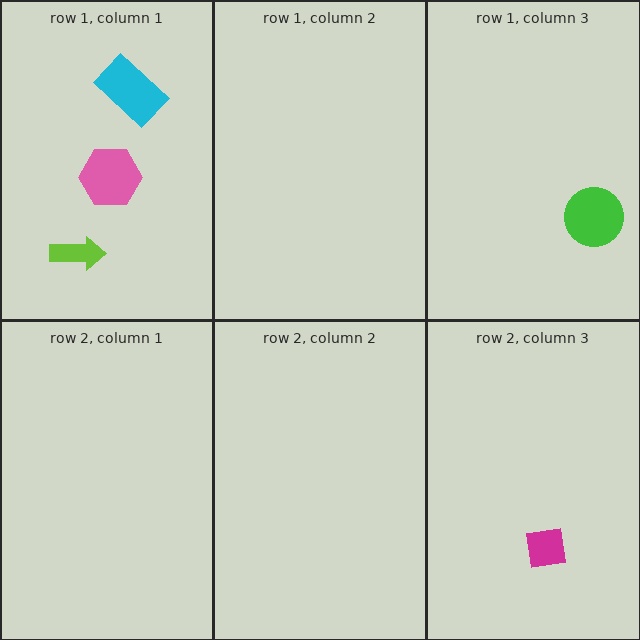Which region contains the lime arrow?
The row 1, column 1 region.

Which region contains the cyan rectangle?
The row 1, column 1 region.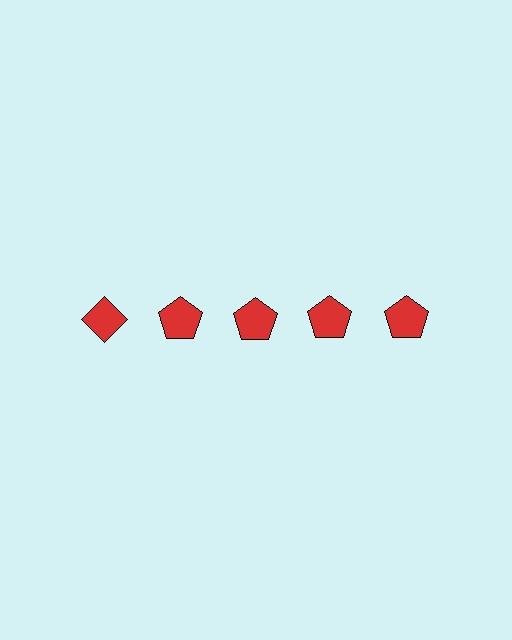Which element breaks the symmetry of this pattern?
The red diamond in the top row, leftmost column breaks the symmetry. All other shapes are red pentagons.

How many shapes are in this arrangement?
There are 5 shapes arranged in a grid pattern.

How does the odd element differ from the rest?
It has a different shape: diamond instead of pentagon.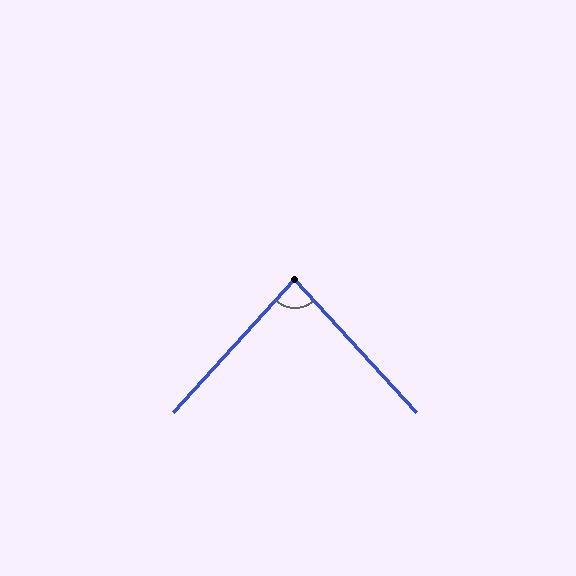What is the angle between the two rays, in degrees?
Approximately 85 degrees.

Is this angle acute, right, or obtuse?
It is approximately a right angle.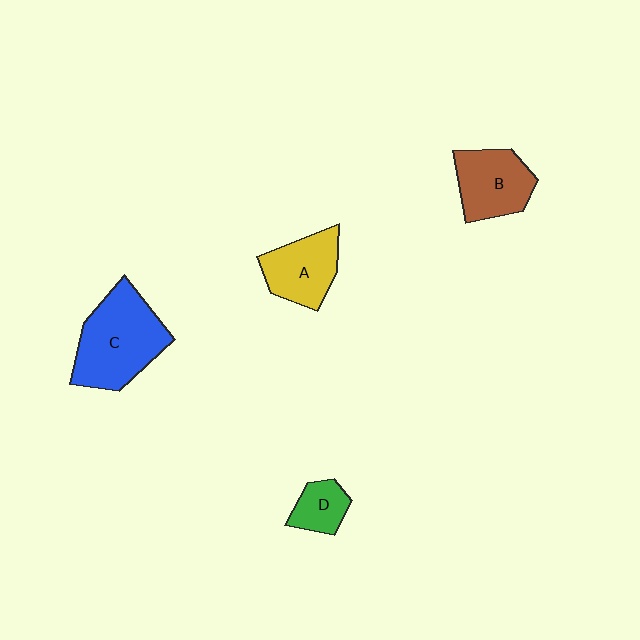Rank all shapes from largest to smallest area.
From largest to smallest: C (blue), B (brown), A (yellow), D (green).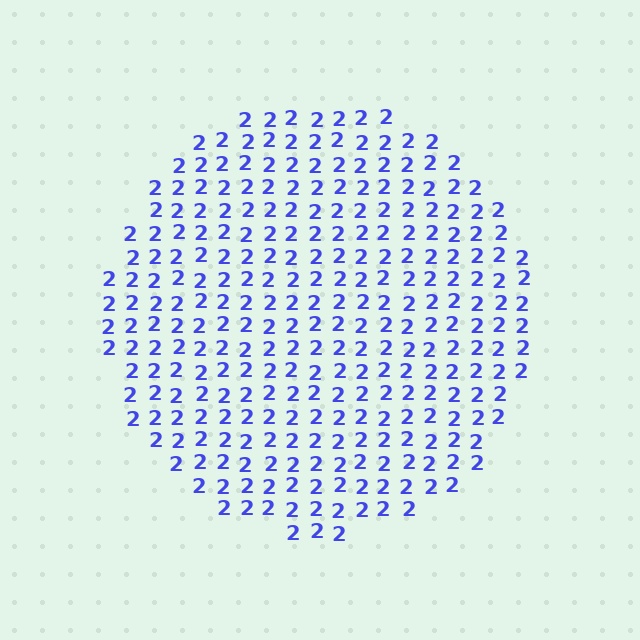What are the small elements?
The small elements are digit 2's.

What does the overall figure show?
The overall figure shows a circle.